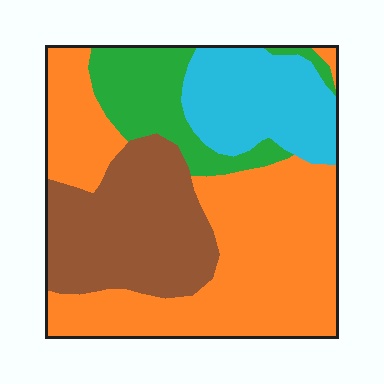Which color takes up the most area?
Orange, at roughly 45%.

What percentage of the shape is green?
Green covers 14% of the shape.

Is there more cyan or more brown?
Brown.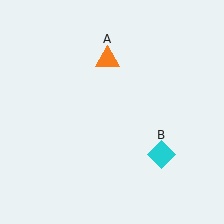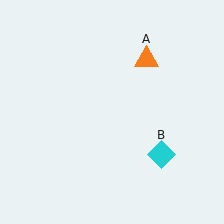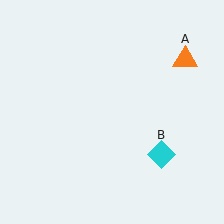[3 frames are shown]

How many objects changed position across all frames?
1 object changed position: orange triangle (object A).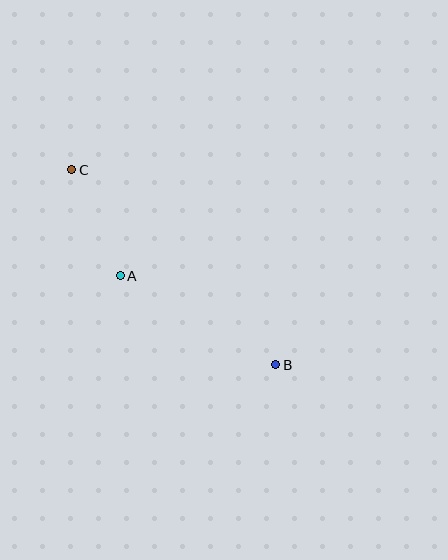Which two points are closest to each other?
Points A and C are closest to each other.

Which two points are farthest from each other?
Points B and C are farthest from each other.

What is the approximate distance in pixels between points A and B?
The distance between A and B is approximately 179 pixels.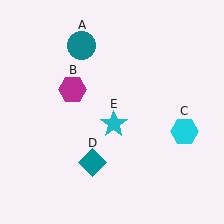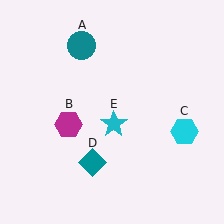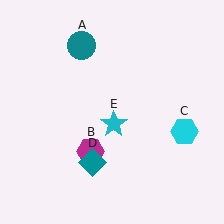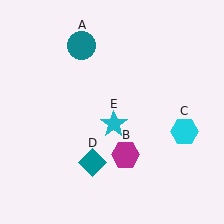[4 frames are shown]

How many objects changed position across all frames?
1 object changed position: magenta hexagon (object B).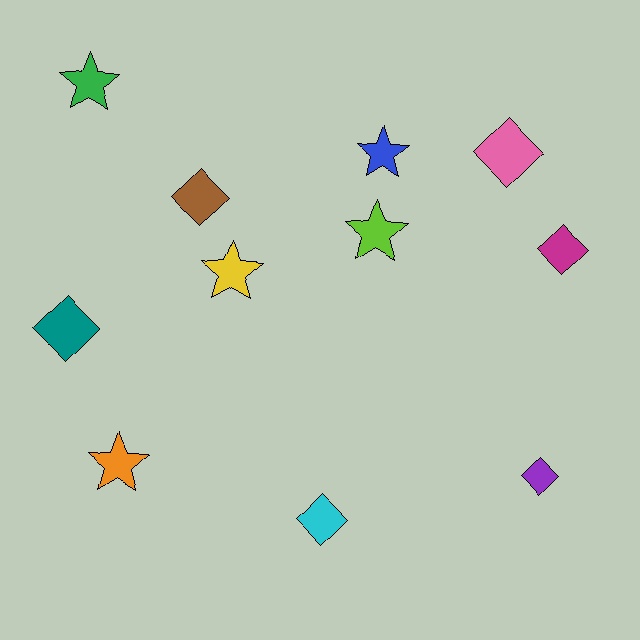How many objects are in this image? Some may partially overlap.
There are 11 objects.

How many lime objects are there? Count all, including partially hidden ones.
There is 1 lime object.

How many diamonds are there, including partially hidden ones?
There are 6 diamonds.